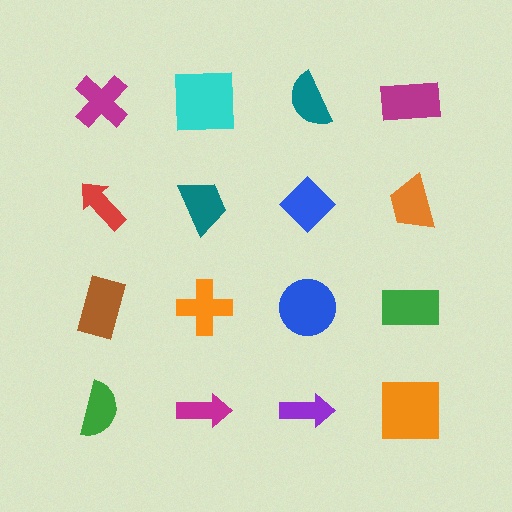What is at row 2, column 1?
A red arrow.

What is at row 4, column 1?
A green semicircle.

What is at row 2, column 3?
A blue diamond.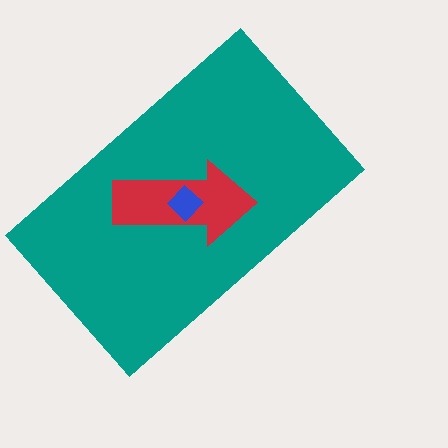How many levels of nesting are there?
3.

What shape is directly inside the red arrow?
The blue diamond.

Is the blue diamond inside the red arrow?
Yes.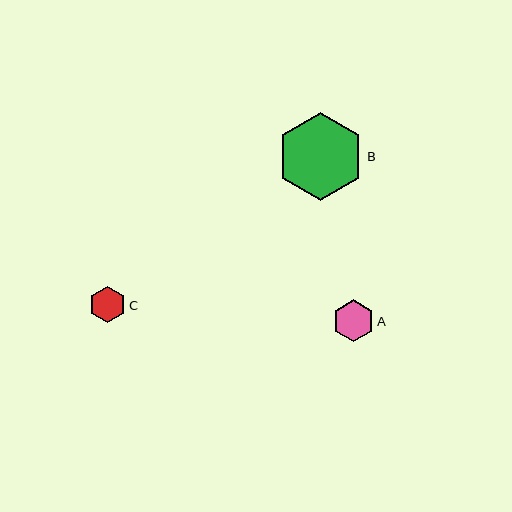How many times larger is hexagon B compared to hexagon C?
Hexagon B is approximately 2.4 times the size of hexagon C.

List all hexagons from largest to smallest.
From largest to smallest: B, A, C.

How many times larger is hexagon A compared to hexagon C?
Hexagon A is approximately 1.2 times the size of hexagon C.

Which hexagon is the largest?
Hexagon B is the largest with a size of approximately 88 pixels.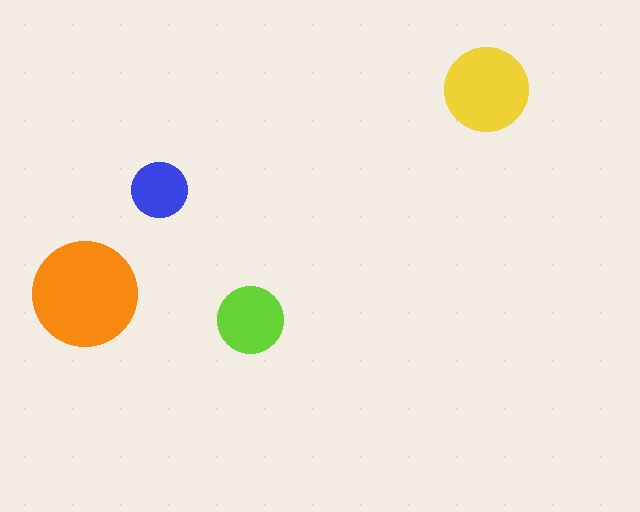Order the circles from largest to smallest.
the orange one, the yellow one, the lime one, the blue one.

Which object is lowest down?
The lime circle is bottommost.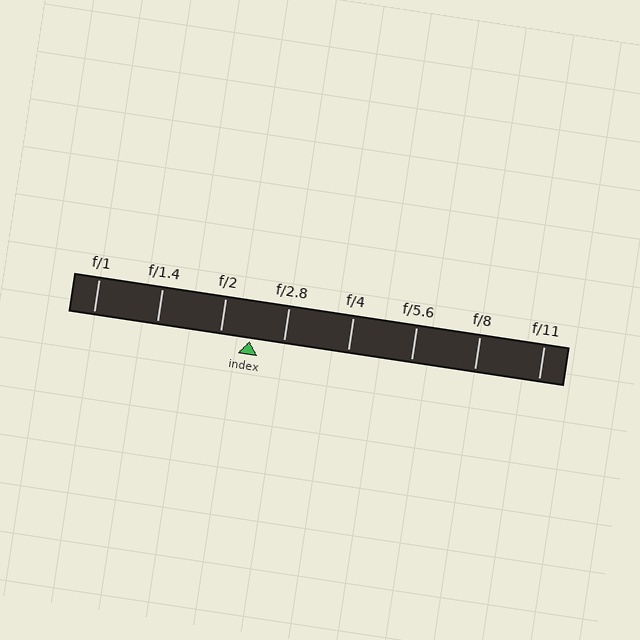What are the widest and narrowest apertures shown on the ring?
The widest aperture shown is f/1 and the narrowest is f/11.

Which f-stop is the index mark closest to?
The index mark is closest to f/2.